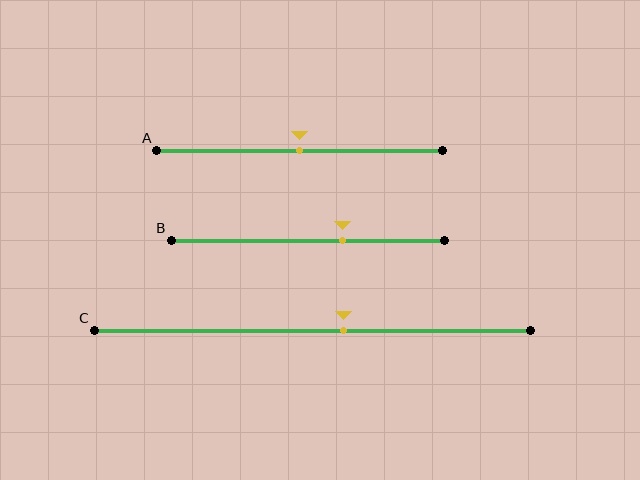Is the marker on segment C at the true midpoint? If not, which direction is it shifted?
No, the marker on segment C is shifted to the right by about 7% of the segment length.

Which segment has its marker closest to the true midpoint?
Segment A has its marker closest to the true midpoint.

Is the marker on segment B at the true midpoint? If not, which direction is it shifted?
No, the marker on segment B is shifted to the right by about 13% of the segment length.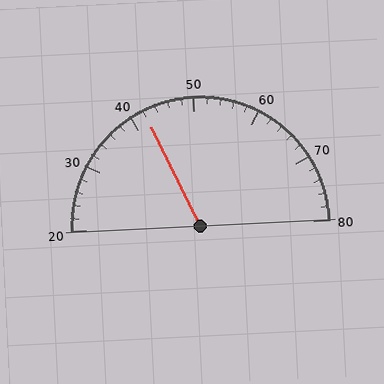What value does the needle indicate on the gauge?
The needle indicates approximately 42.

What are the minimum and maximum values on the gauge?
The gauge ranges from 20 to 80.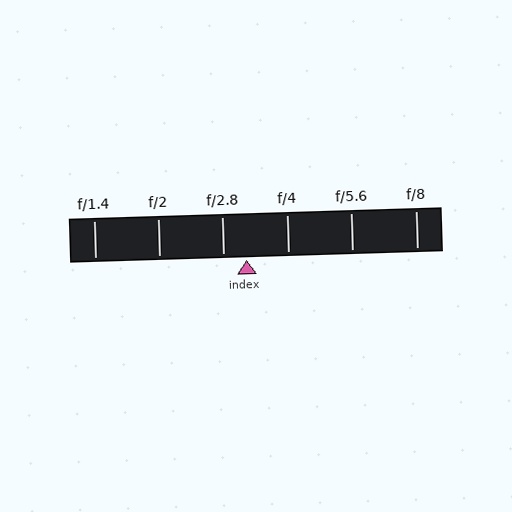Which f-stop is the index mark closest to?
The index mark is closest to f/2.8.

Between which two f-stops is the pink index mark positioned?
The index mark is between f/2.8 and f/4.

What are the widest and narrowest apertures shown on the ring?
The widest aperture shown is f/1.4 and the narrowest is f/8.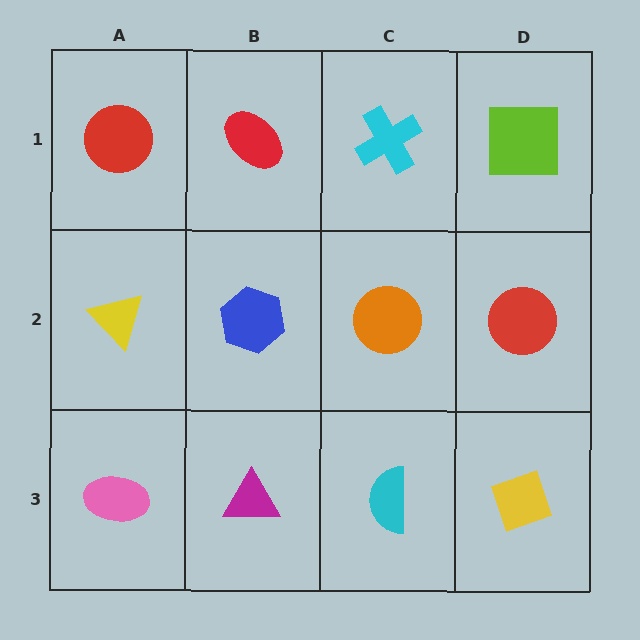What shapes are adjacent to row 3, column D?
A red circle (row 2, column D), a cyan semicircle (row 3, column C).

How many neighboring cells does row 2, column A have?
3.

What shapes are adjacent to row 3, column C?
An orange circle (row 2, column C), a magenta triangle (row 3, column B), a yellow diamond (row 3, column D).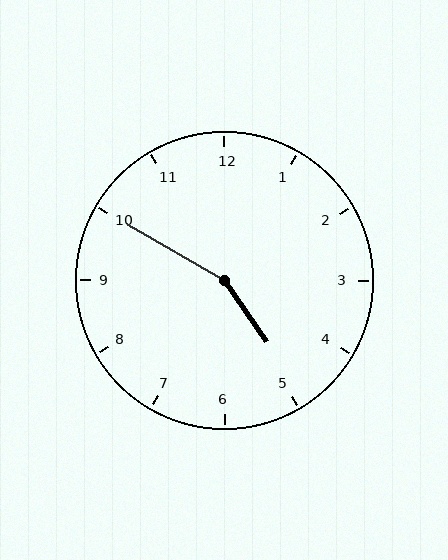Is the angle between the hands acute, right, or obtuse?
It is obtuse.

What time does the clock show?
4:50.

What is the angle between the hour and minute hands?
Approximately 155 degrees.